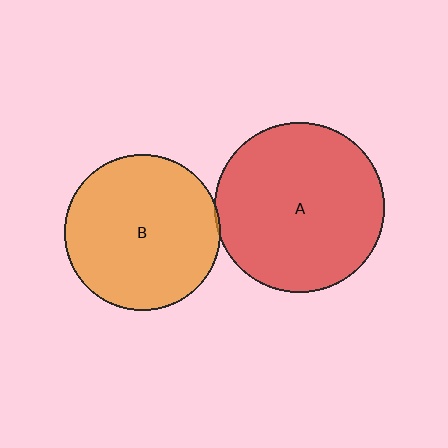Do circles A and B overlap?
Yes.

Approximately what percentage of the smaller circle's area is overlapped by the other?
Approximately 5%.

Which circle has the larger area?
Circle A (red).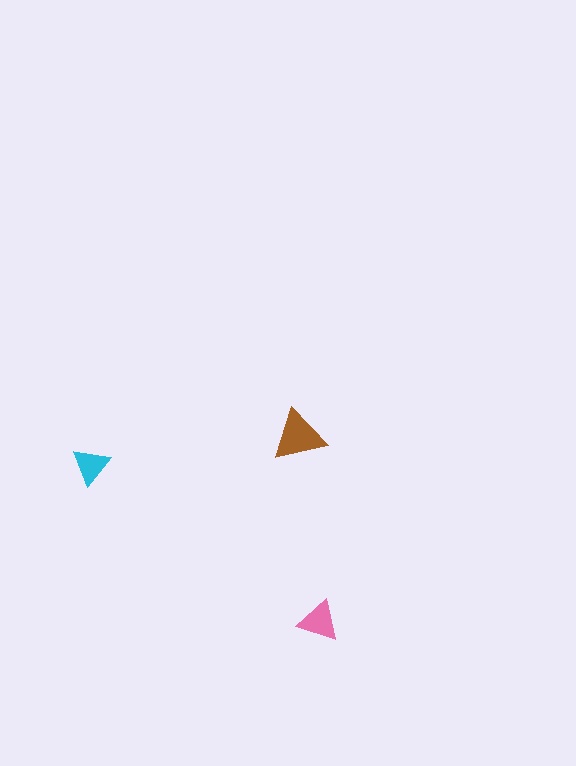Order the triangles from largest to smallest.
the brown one, the pink one, the cyan one.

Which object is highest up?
The brown triangle is topmost.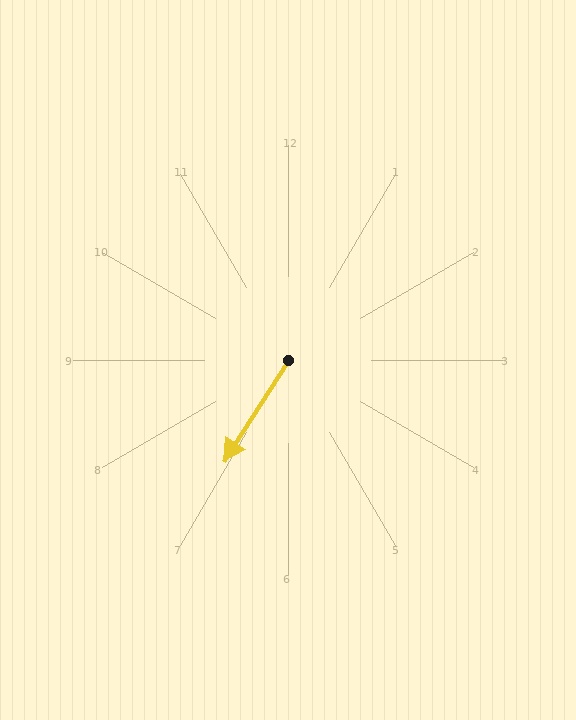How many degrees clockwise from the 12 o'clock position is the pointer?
Approximately 212 degrees.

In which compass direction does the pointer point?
Southwest.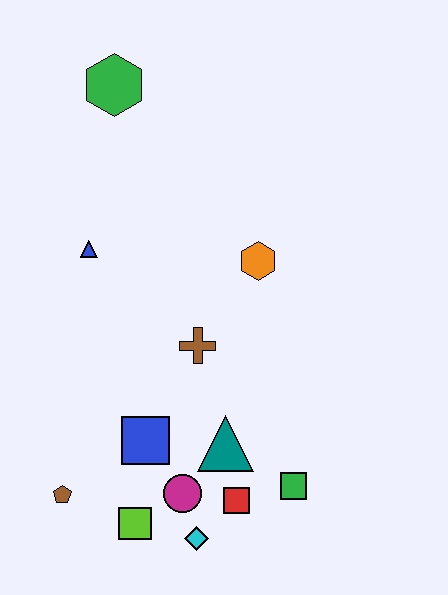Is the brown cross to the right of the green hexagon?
Yes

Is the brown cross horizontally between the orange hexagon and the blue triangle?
Yes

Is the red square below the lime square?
No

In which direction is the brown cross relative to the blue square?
The brown cross is above the blue square.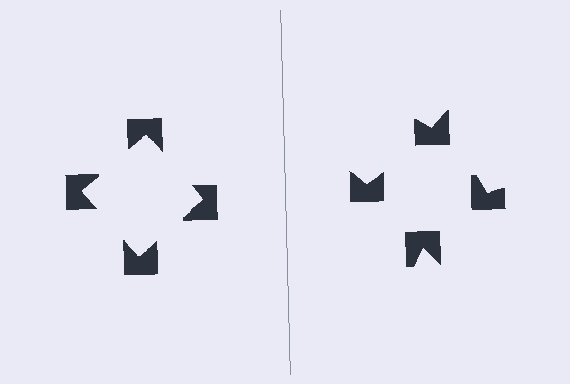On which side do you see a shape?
An illusory square appears on the left side. On the right side the wedge cuts are rotated, so no coherent shape forms.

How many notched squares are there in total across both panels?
8 — 4 on each side.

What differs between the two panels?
The notched squares are positioned identically on both sides; only the wedge orientations differ. On the left they align to a square; on the right they are misaligned.